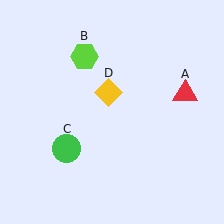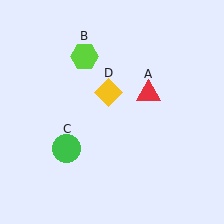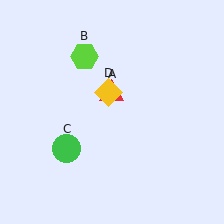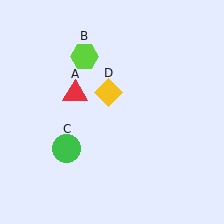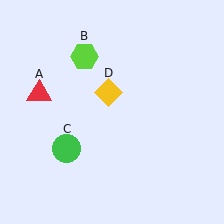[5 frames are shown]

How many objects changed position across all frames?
1 object changed position: red triangle (object A).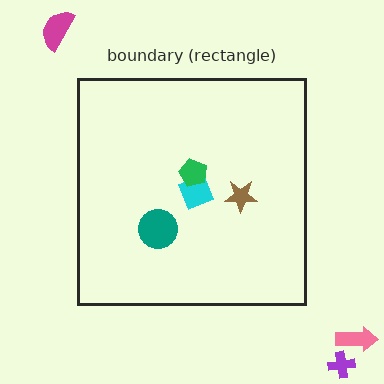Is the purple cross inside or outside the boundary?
Outside.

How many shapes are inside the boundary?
4 inside, 3 outside.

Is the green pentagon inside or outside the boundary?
Inside.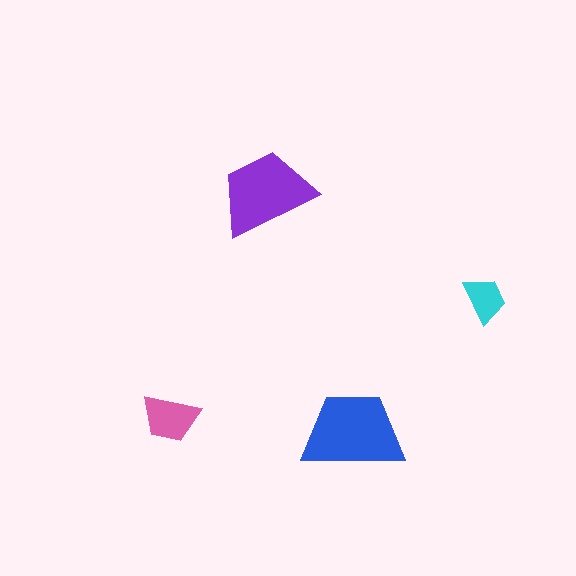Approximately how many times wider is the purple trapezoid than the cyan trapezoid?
About 2 times wider.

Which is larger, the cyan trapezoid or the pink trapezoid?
The pink one.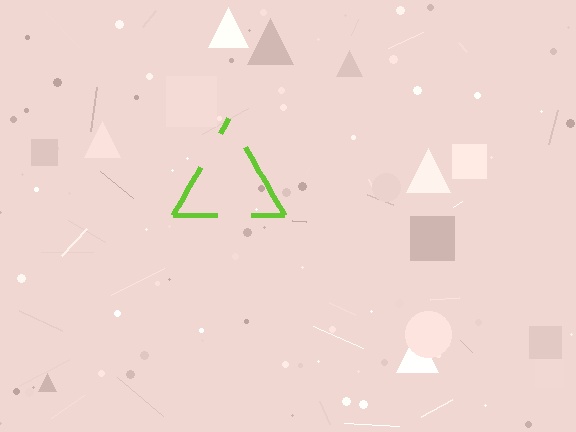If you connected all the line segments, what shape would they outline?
They would outline a triangle.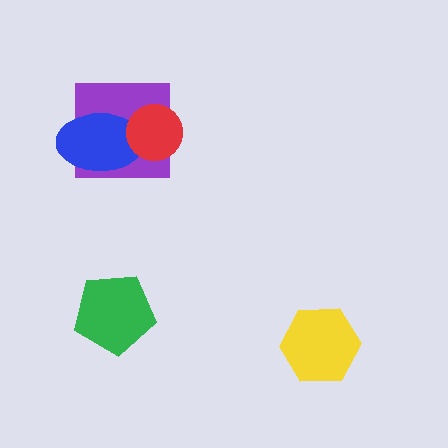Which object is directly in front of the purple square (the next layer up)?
The blue ellipse is directly in front of the purple square.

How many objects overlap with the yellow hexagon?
0 objects overlap with the yellow hexagon.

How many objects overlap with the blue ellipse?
2 objects overlap with the blue ellipse.